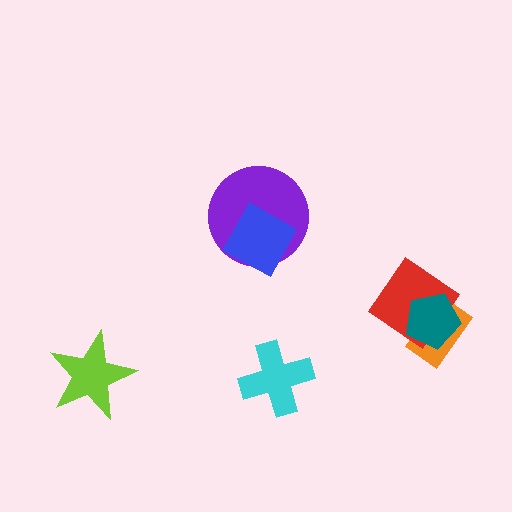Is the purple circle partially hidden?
Yes, it is partially covered by another shape.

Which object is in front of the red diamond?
The teal pentagon is in front of the red diamond.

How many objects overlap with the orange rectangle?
2 objects overlap with the orange rectangle.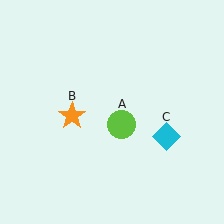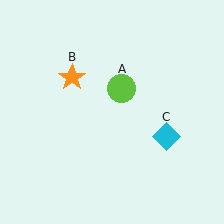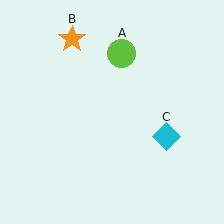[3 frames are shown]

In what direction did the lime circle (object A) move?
The lime circle (object A) moved up.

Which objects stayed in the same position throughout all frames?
Cyan diamond (object C) remained stationary.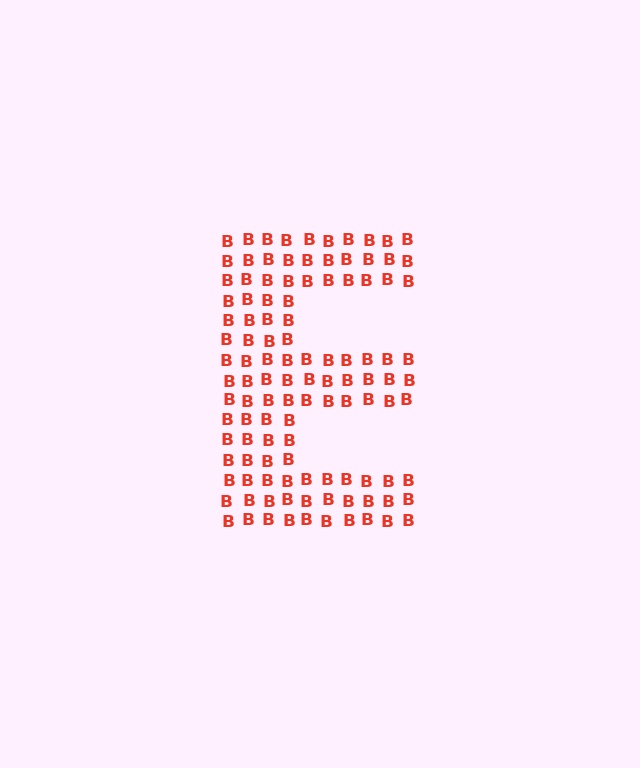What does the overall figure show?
The overall figure shows the letter E.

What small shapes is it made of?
It is made of small letter B's.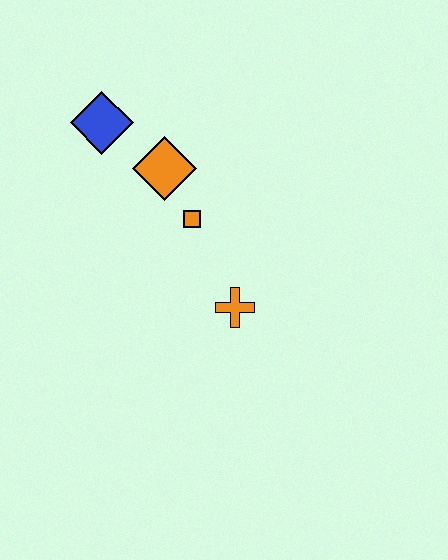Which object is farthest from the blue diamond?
The orange cross is farthest from the blue diamond.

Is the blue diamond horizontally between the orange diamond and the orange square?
No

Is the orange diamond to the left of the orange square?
Yes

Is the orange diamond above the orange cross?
Yes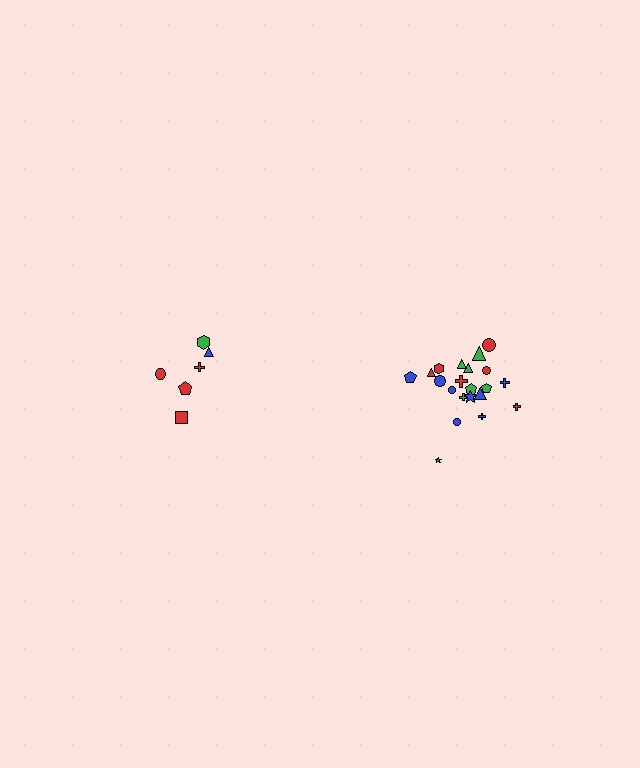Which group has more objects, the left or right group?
The right group.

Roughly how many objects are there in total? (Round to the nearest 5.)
Roughly 30 objects in total.